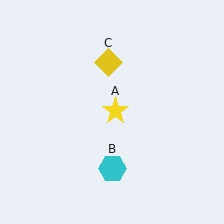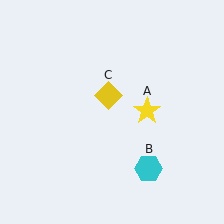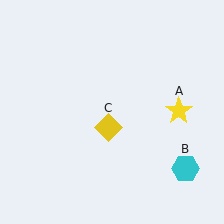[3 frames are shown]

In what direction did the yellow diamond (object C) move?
The yellow diamond (object C) moved down.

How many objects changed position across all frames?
3 objects changed position: yellow star (object A), cyan hexagon (object B), yellow diamond (object C).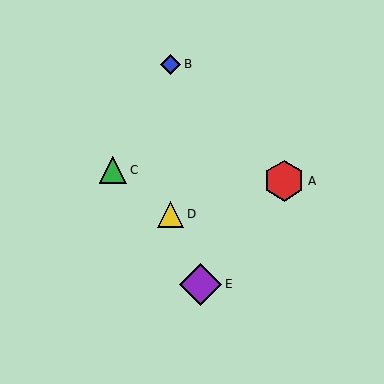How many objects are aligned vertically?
2 objects (B, D) are aligned vertically.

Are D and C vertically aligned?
No, D is at x≈171 and C is at x≈113.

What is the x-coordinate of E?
Object E is at x≈201.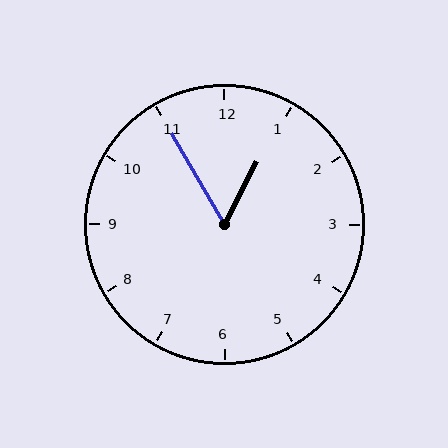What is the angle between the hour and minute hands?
Approximately 58 degrees.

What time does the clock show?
12:55.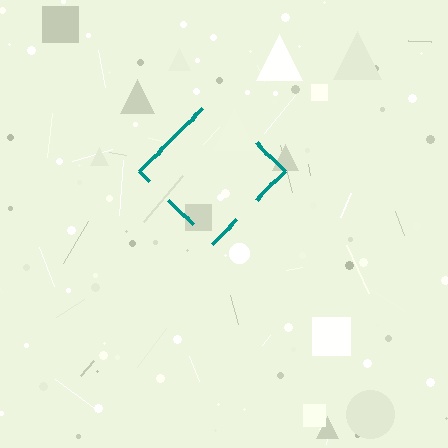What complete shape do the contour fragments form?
The contour fragments form a diamond.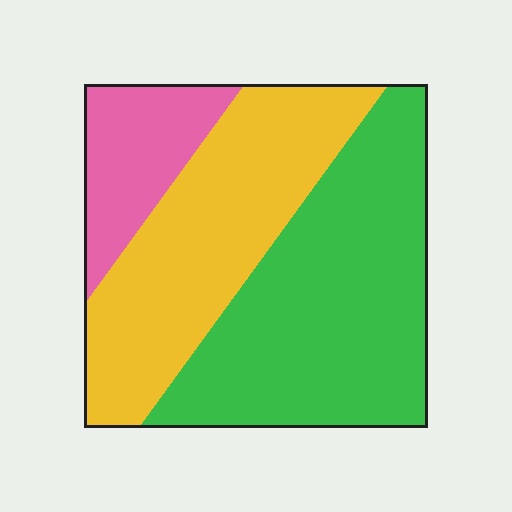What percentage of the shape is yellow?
Yellow takes up about three eighths (3/8) of the shape.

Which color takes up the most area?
Green, at roughly 50%.